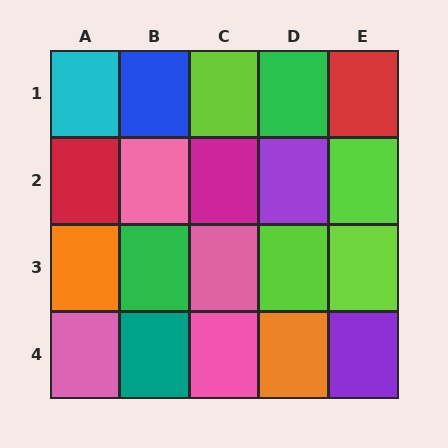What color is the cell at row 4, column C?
Pink.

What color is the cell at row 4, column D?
Orange.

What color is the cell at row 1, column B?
Blue.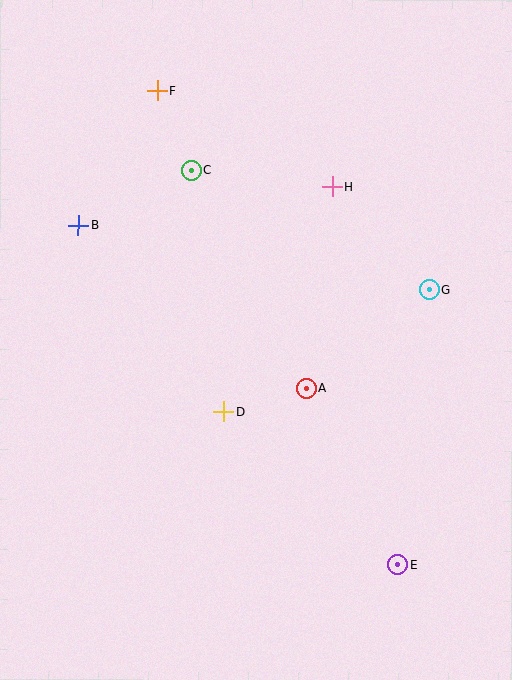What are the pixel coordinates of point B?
Point B is at (78, 225).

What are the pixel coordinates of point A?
Point A is at (306, 388).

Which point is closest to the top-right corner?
Point H is closest to the top-right corner.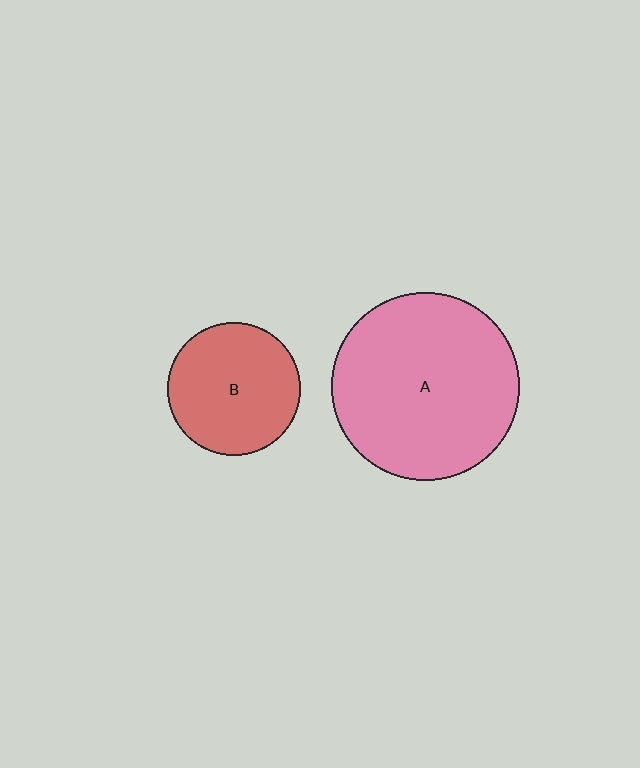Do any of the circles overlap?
No, none of the circles overlap.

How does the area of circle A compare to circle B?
Approximately 2.0 times.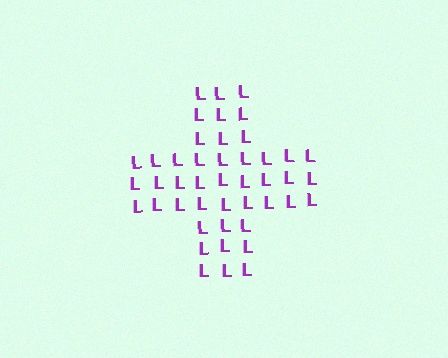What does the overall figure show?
The overall figure shows a cross.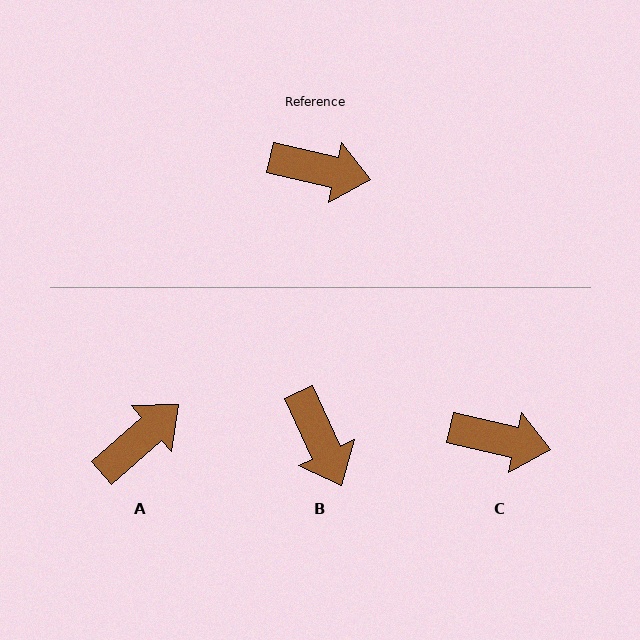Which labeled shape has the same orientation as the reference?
C.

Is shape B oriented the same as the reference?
No, it is off by about 53 degrees.